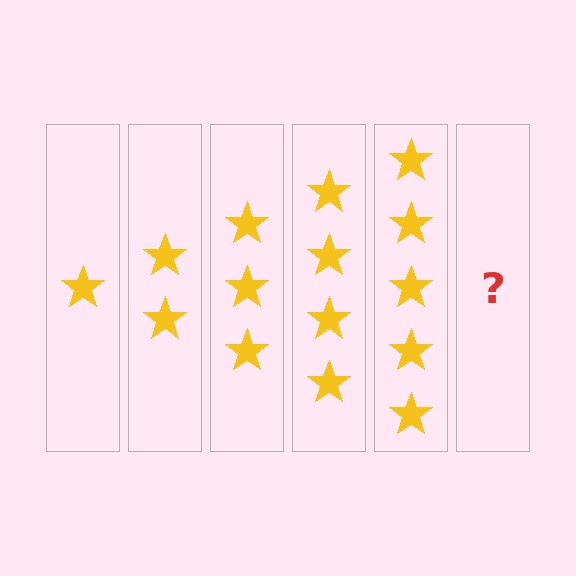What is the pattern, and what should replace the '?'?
The pattern is that each step adds one more star. The '?' should be 6 stars.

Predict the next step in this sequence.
The next step is 6 stars.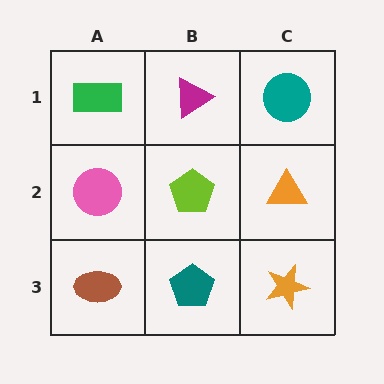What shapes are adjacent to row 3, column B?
A lime pentagon (row 2, column B), a brown ellipse (row 3, column A), an orange star (row 3, column C).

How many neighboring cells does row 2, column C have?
3.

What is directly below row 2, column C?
An orange star.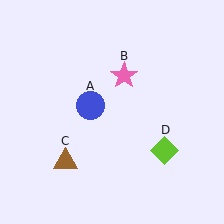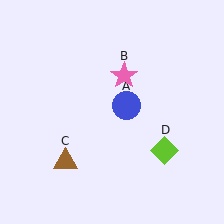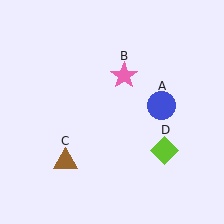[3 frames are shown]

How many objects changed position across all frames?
1 object changed position: blue circle (object A).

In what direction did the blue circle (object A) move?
The blue circle (object A) moved right.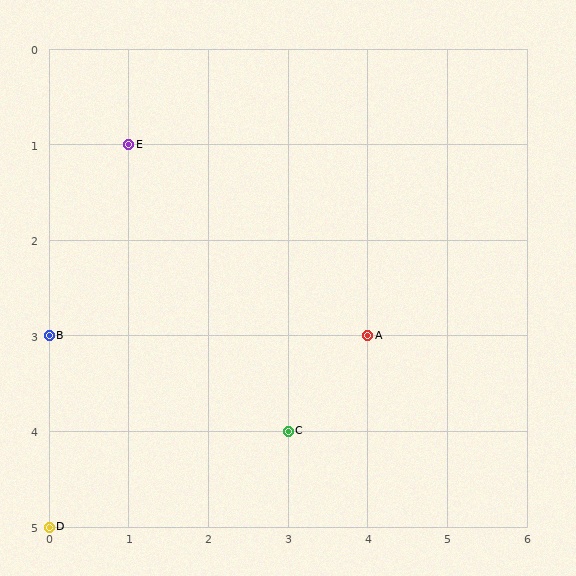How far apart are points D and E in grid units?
Points D and E are 1 column and 4 rows apart (about 4.1 grid units diagonally).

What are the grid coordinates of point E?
Point E is at grid coordinates (1, 1).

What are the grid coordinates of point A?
Point A is at grid coordinates (4, 3).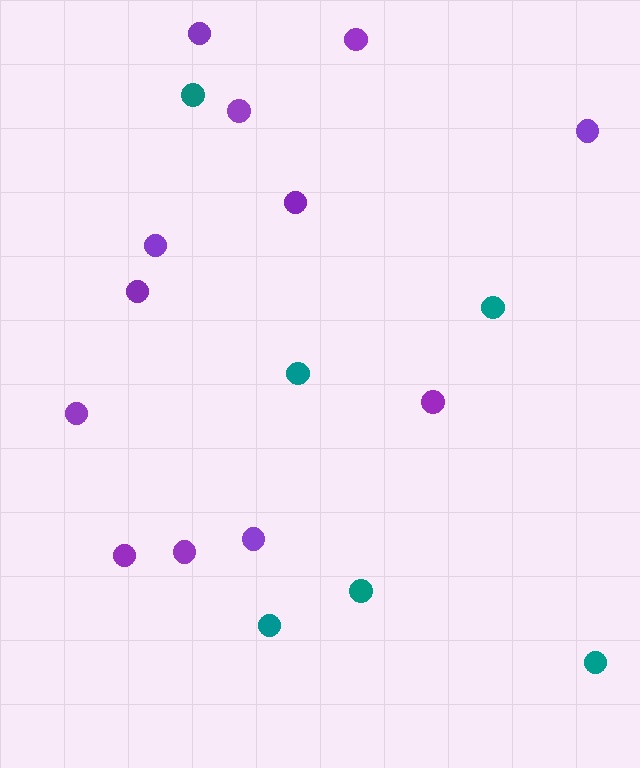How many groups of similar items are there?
There are 2 groups: one group of teal circles (6) and one group of purple circles (12).